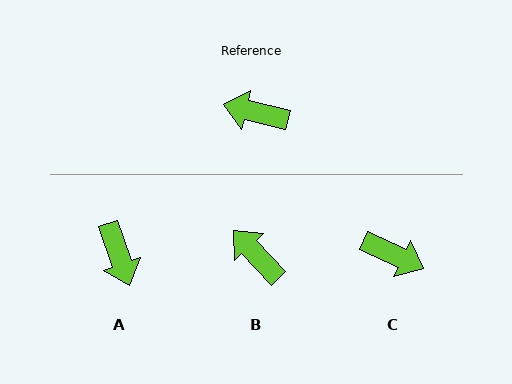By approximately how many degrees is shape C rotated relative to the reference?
Approximately 168 degrees counter-clockwise.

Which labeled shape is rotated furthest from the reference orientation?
C, about 168 degrees away.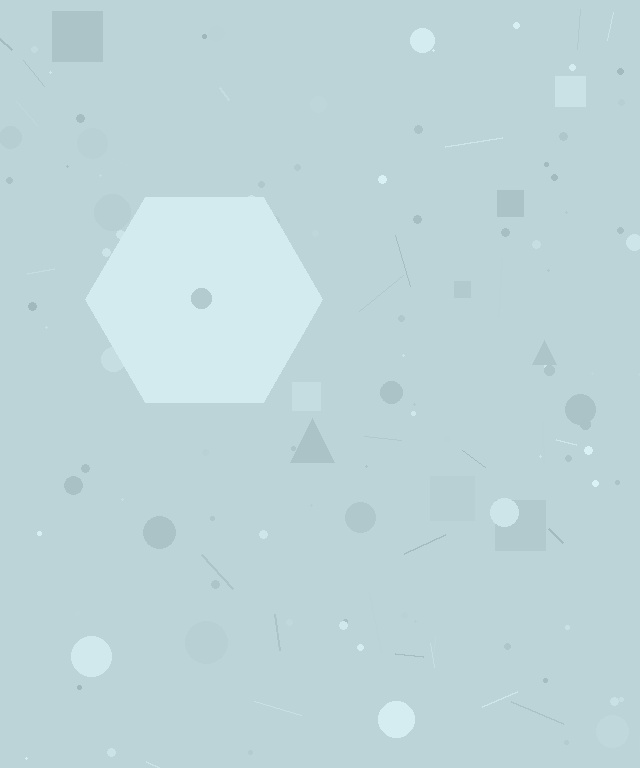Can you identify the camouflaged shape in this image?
The camouflaged shape is a hexagon.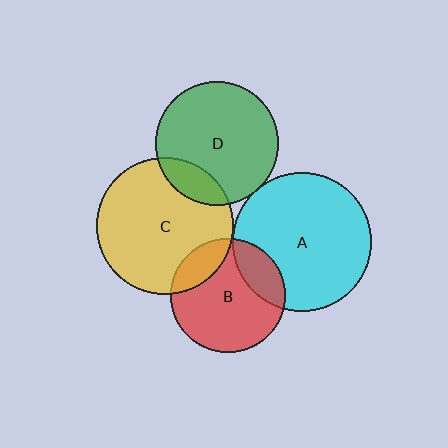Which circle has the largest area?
Circle A (cyan).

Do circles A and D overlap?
Yes.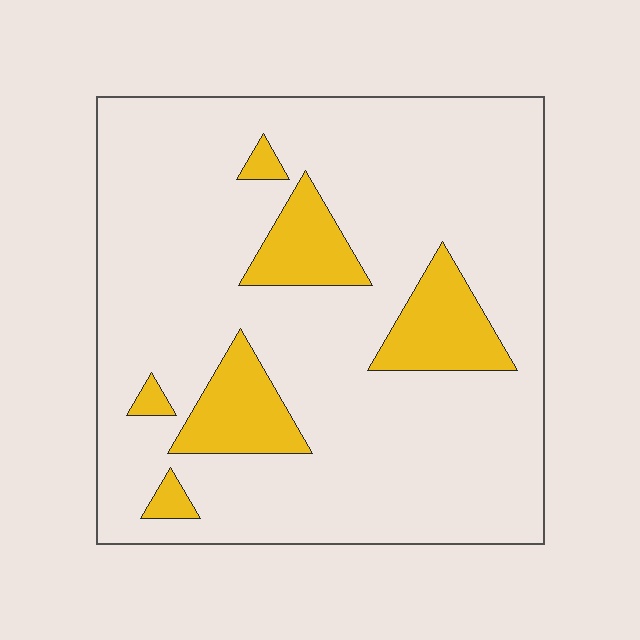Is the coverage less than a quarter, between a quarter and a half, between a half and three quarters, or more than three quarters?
Less than a quarter.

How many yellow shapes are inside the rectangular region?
6.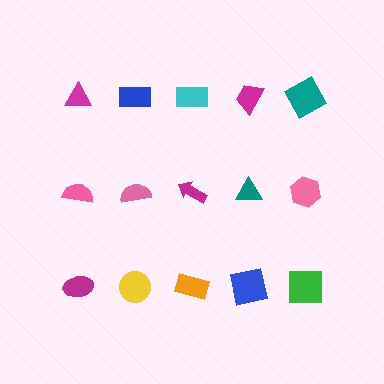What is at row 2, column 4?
A teal triangle.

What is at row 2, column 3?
A magenta arrow.